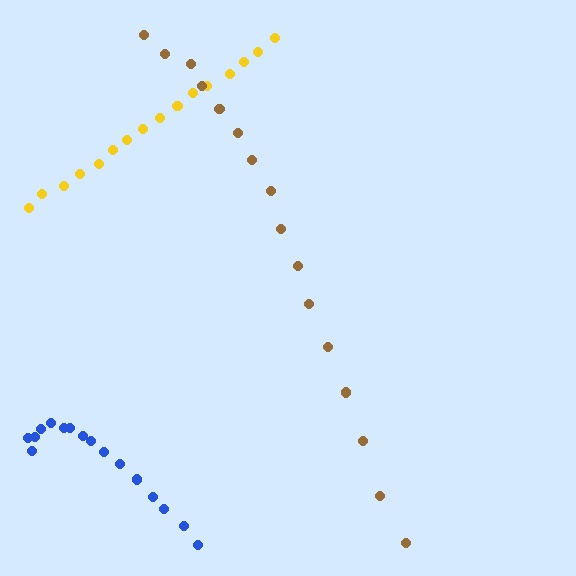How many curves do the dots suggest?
There are 3 distinct paths.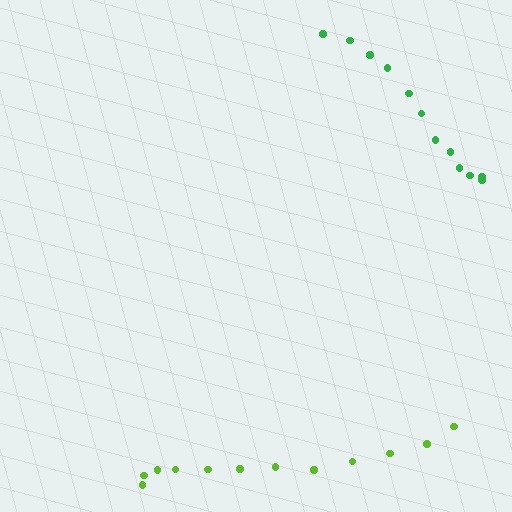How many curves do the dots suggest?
There are 2 distinct paths.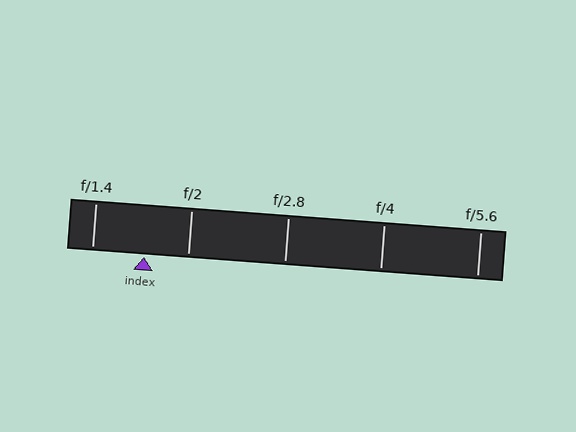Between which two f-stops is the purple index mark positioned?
The index mark is between f/1.4 and f/2.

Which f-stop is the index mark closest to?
The index mark is closest to f/2.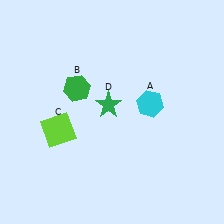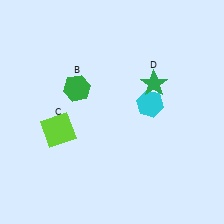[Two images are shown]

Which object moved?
The green star (D) moved right.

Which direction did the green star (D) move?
The green star (D) moved right.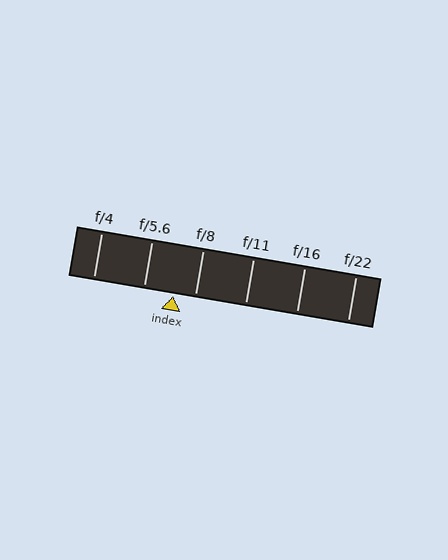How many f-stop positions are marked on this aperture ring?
There are 6 f-stop positions marked.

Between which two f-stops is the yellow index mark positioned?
The index mark is between f/5.6 and f/8.